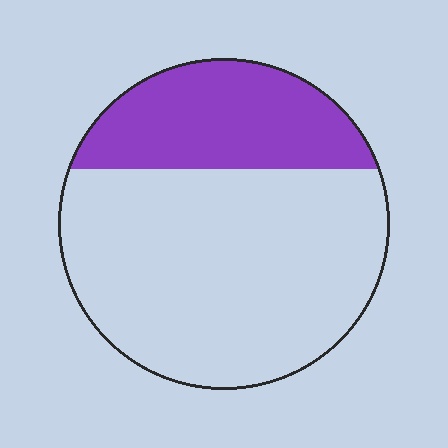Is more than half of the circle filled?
No.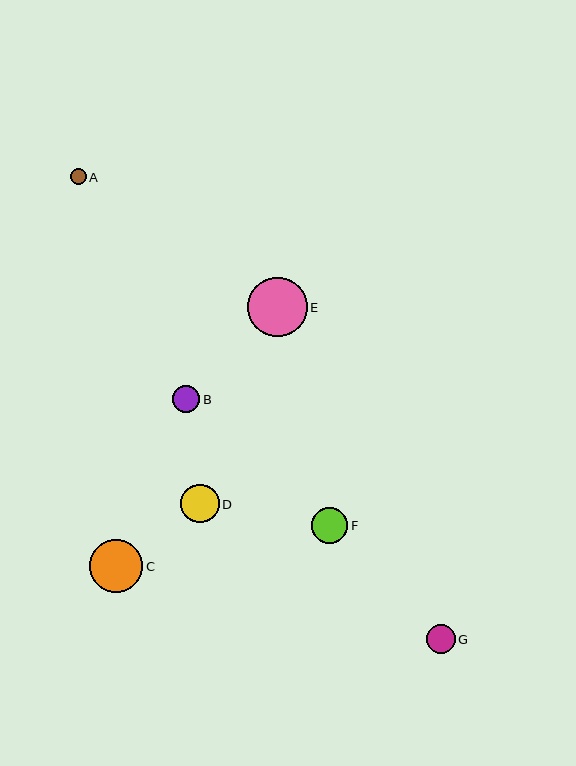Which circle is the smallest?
Circle A is the smallest with a size of approximately 16 pixels.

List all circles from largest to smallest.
From largest to smallest: E, C, D, F, G, B, A.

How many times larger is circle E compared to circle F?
Circle E is approximately 1.6 times the size of circle F.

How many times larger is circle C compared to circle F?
Circle C is approximately 1.5 times the size of circle F.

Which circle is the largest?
Circle E is the largest with a size of approximately 60 pixels.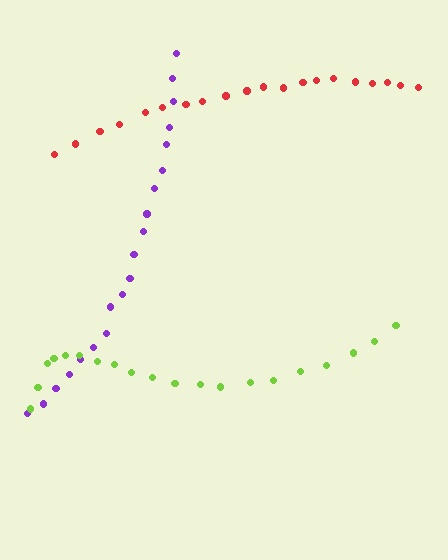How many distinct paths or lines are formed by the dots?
There are 3 distinct paths.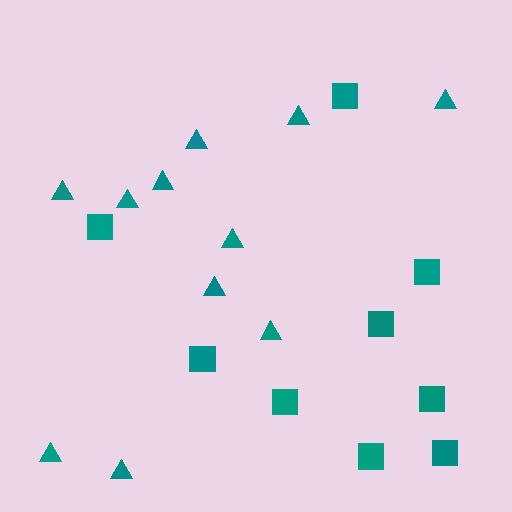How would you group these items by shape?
There are 2 groups: one group of triangles (11) and one group of squares (9).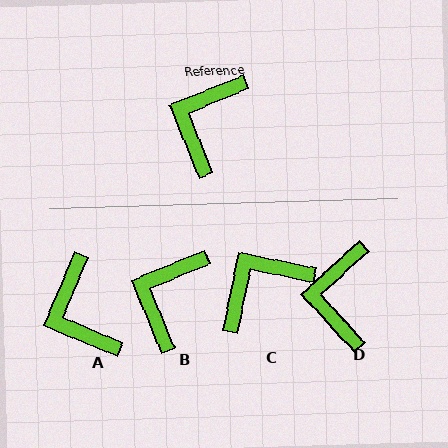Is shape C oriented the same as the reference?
No, it is off by about 34 degrees.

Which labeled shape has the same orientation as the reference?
B.